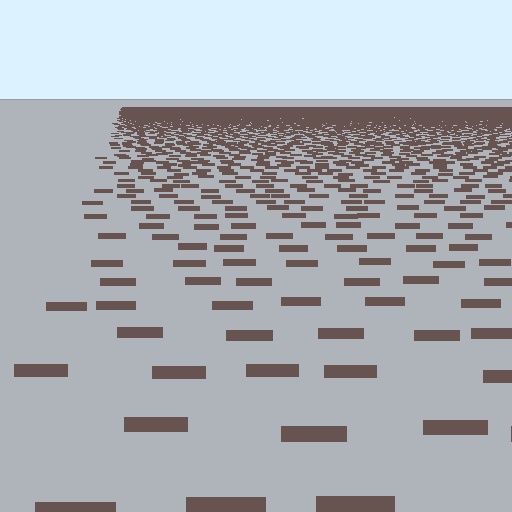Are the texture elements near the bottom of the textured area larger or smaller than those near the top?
Larger. Near the bottom, elements are closer to the viewer and appear at a bigger on-screen size.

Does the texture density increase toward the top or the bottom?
Density increases toward the top.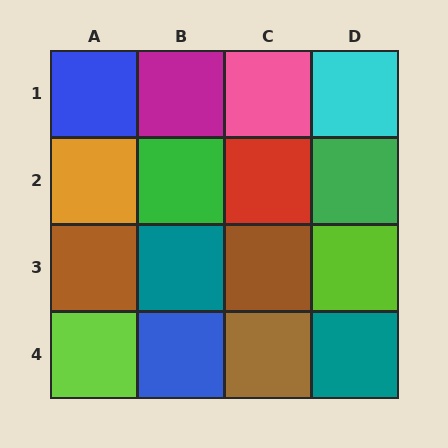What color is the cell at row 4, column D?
Teal.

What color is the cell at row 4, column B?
Blue.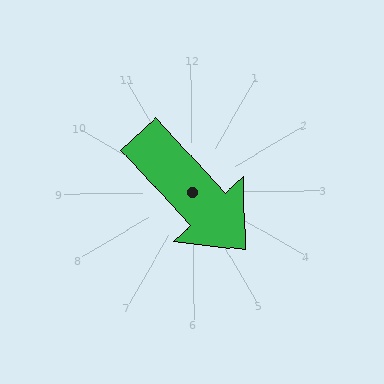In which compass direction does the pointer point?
Southeast.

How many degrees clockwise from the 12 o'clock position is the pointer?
Approximately 138 degrees.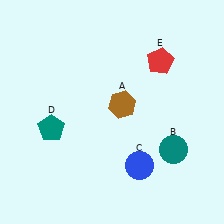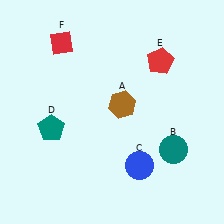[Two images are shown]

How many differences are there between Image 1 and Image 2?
There is 1 difference between the two images.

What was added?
A red diamond (F) was added in Image 2.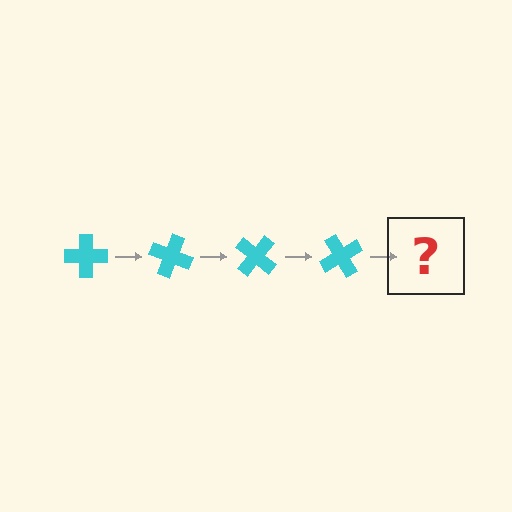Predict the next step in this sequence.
The next step is a cyan cross rotated 80 degrees.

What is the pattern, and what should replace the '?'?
The pattern is that the cross rotates 20 degrees each step. The '?' should be a cyan cross rotated 80 degrees.